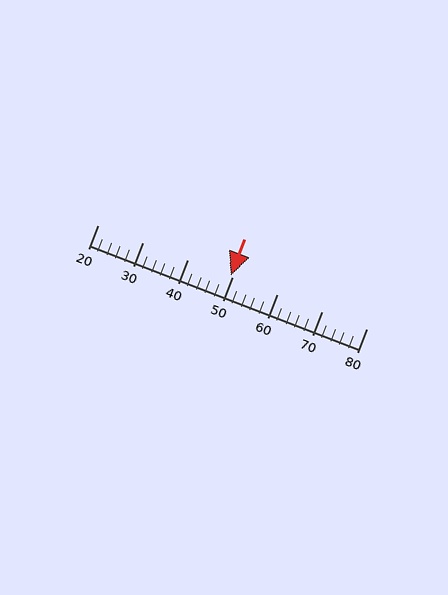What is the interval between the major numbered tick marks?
The major tick marks are spaced 10 units apart.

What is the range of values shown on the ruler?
The ruler shows values from 20 to 80.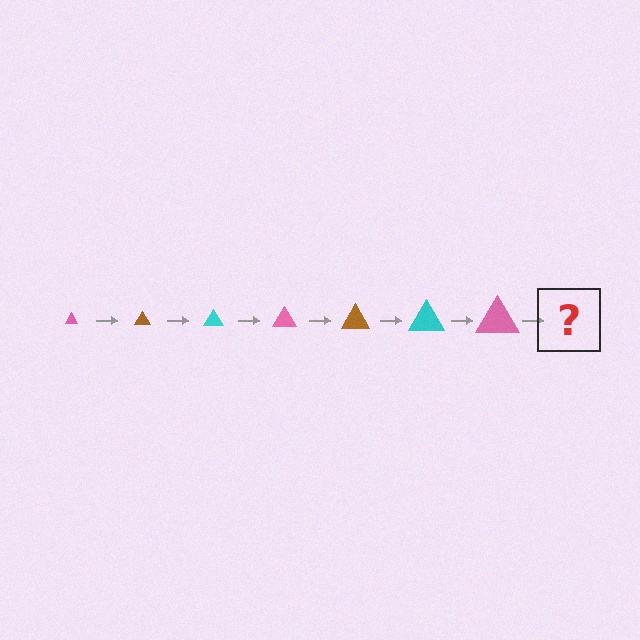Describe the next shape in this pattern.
It should be a brown triangle, larger than the previous one.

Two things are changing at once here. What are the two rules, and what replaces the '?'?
The two rules are that the triangle grows larger each step and the color cycles through pink, brown, and cyan. The '?' should be a brown triangle, larger than the previous one.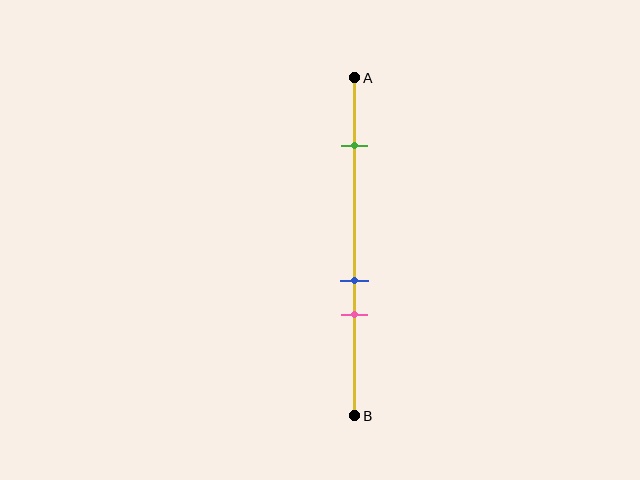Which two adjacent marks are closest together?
The blue and pink marks are the closest adjacent pair.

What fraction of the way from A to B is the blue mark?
The blue mark is approximately 60% (0.6) of the way from A to B.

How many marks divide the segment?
There are 3 marks dividing the segment.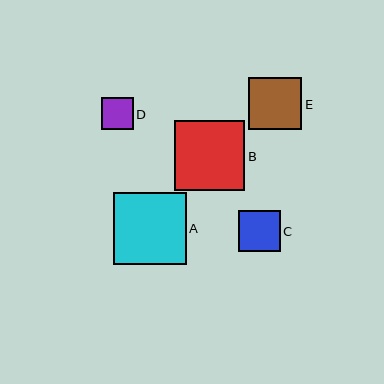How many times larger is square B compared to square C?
Square B is approximately 1.7 times the size of square C.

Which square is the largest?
Square A is the largest with a size of approximately 73 pixels.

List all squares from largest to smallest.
From largest to smallest: A, B, E, C, D.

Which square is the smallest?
Square D is the smallest with a size of approximately 32 pixels.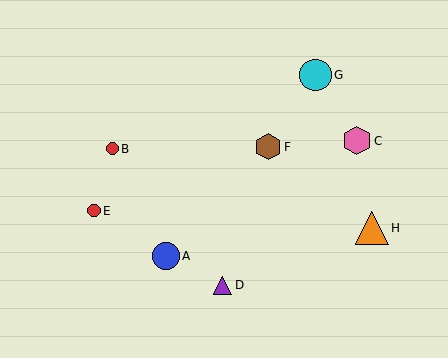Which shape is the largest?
The orange triangle (labeled H) is the largest.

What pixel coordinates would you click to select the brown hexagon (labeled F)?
Click at (268, 147) to select the brown hexagon F.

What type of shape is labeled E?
Shape E is a red circle.